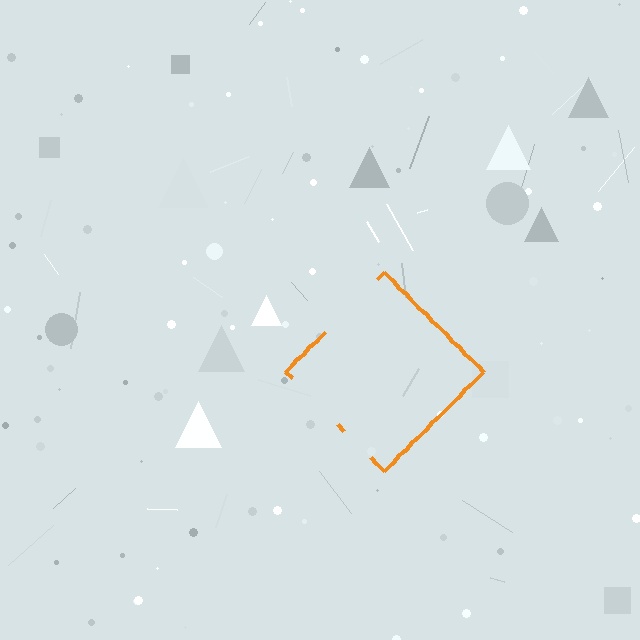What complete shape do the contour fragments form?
The contour fragments form a diamond.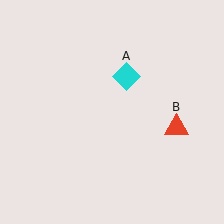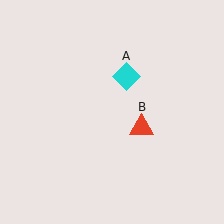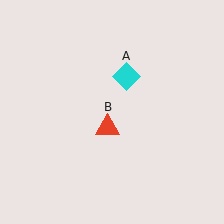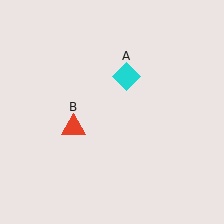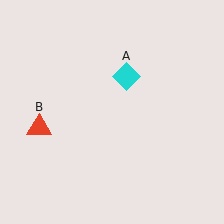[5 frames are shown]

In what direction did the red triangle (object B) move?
The red triangle (object B) moved left.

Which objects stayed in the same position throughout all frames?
Cyan diamond (object A) remained stationary.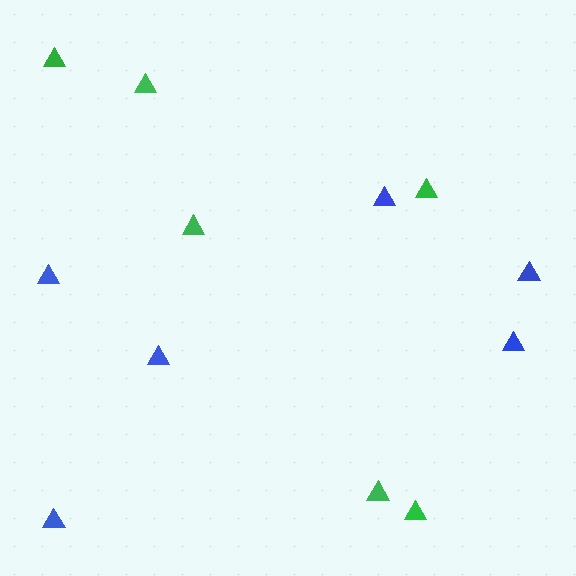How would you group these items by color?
There are 2 groups: one group of green triangles (6) and one group of blue triangles (6).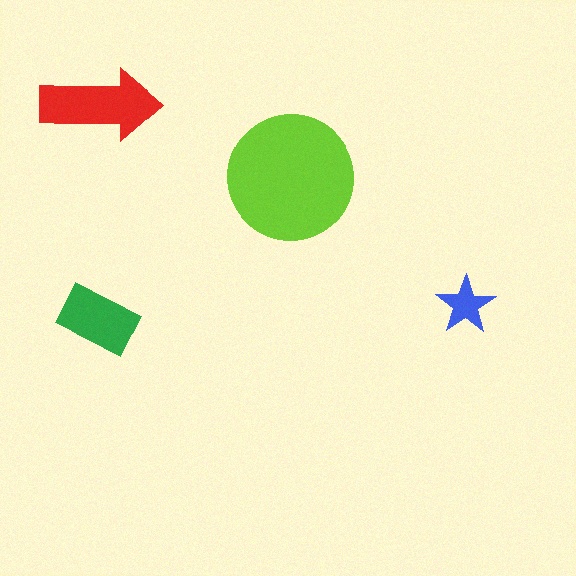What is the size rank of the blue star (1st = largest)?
4th.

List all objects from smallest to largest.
The blue star, the green rectangle, the red arrow, the lime circle.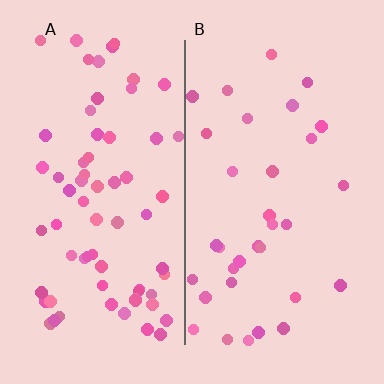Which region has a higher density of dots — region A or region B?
A (the left).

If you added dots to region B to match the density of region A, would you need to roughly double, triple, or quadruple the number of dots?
Approximately double.